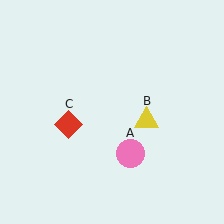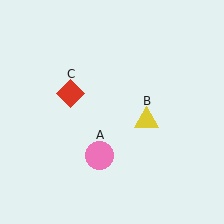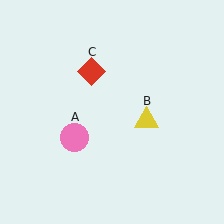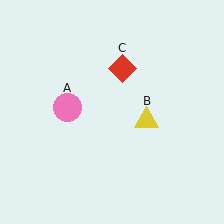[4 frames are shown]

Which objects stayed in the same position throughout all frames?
Yellow triangle (object B) remained stationary.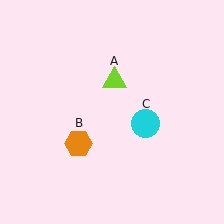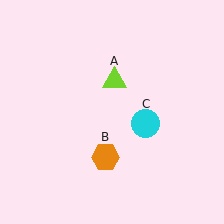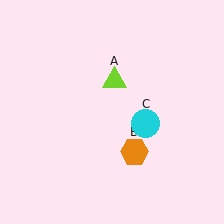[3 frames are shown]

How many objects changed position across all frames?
1 object changed position: orange hexagon (object B).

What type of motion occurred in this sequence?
The orange hexagon (object B) rotated counterclockwise around the center of the scene.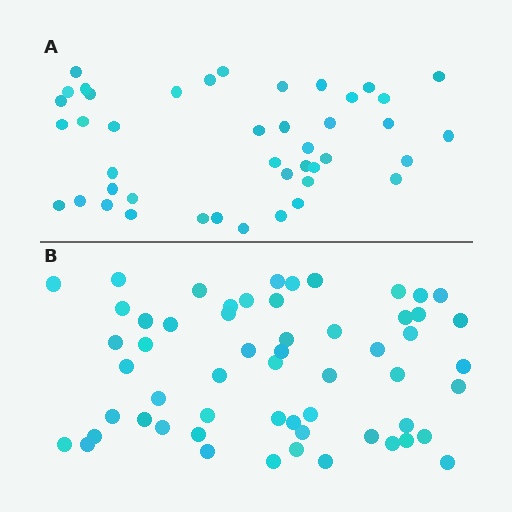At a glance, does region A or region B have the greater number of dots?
Region B (the bottom region) has more dots.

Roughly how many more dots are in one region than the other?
Region B has approximately 15 more dots than region A.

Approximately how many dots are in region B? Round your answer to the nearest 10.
About 60 dots. (The exact count is 57, which rounds to 60.)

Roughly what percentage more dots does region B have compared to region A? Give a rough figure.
About 35% more.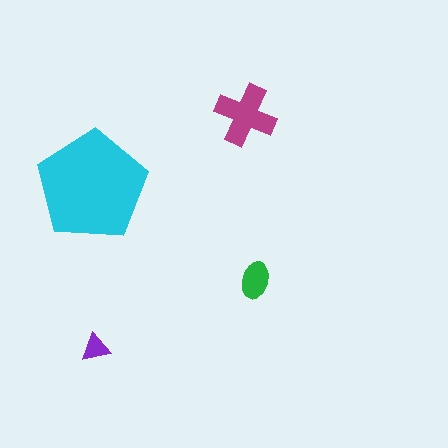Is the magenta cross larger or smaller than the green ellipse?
Larger.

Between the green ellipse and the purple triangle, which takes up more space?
The green ellipse.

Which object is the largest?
The cyan pentagon.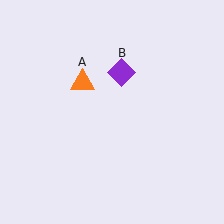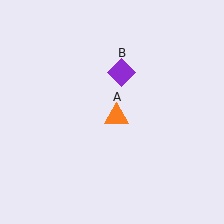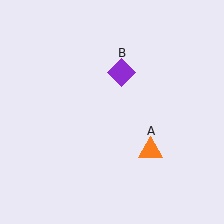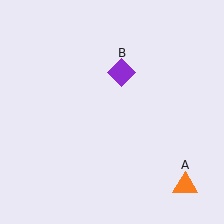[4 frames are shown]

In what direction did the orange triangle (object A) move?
The orange triangle (object A) moved down and to the right.